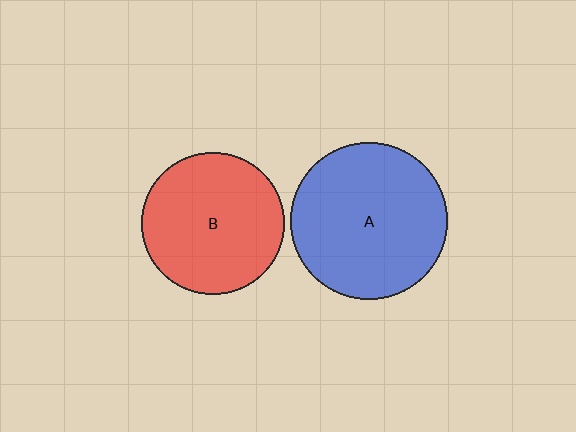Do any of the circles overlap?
No, none of the circles overlap.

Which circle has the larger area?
Circle A (blue).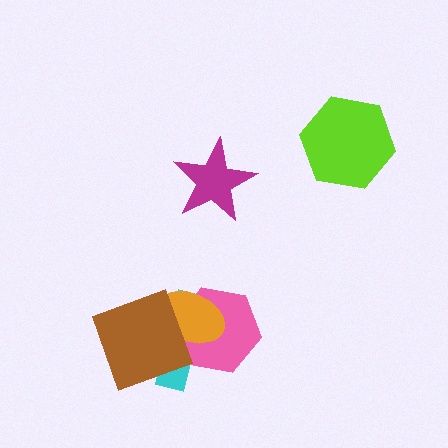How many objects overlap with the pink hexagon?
3 objects overlap with the pink hexagon.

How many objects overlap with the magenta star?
0 objects overlap with the magenta star.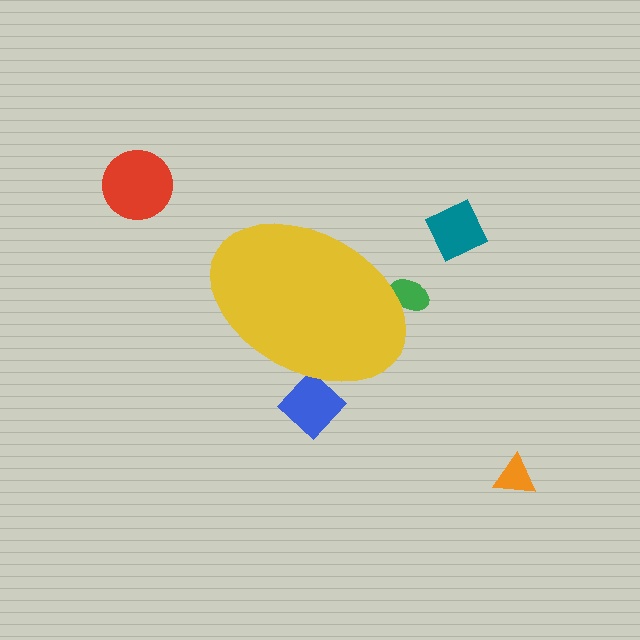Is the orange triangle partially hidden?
No, the orange triangle is fully visible.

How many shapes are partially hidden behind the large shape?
2 shapes are partially hidden.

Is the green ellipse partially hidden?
Yes, the green ellipse is partially hidden behind the yellow ellipse.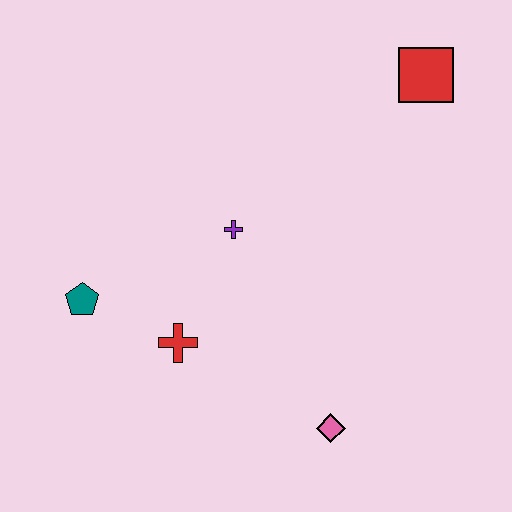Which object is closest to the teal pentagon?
The red cross is closest to the teal pentagon.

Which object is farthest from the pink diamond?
The red square is farthest from the pink diamond.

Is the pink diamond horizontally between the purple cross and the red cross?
No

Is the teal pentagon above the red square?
No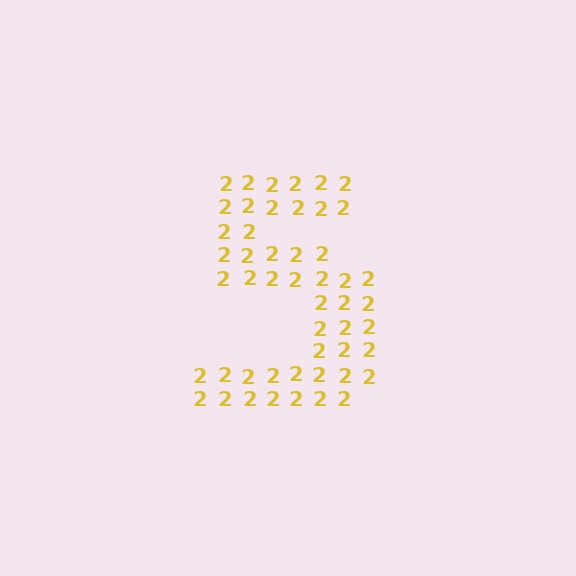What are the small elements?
The small elements are digit 2's.